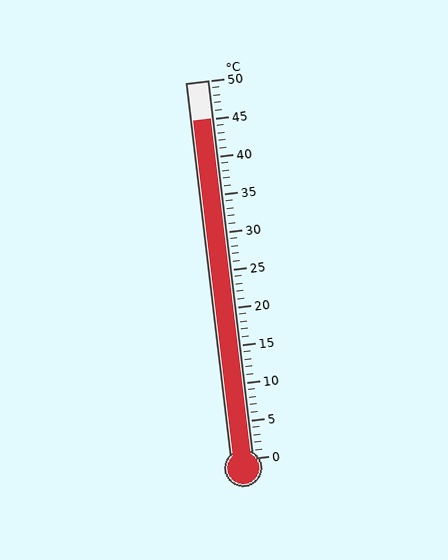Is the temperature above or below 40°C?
The temperature is above 40°C.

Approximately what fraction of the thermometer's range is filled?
The thermometer is filled to approximately 90% of its range.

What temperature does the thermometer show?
The thermometer shows approximately 45°C.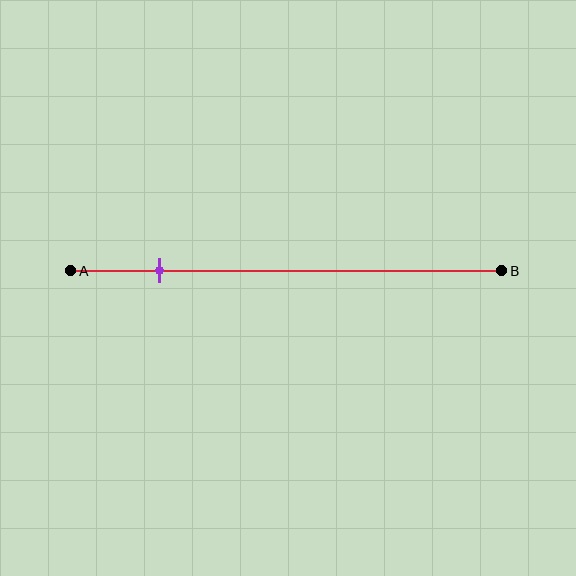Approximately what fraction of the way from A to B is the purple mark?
The purple mark is approximately 20% of the way from A to B.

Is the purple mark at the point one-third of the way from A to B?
No, the mark is at about 20% from A, not at the 33% one-third point.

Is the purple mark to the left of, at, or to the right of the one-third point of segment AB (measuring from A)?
The purple mark is to the left of the one-third point of segment AB.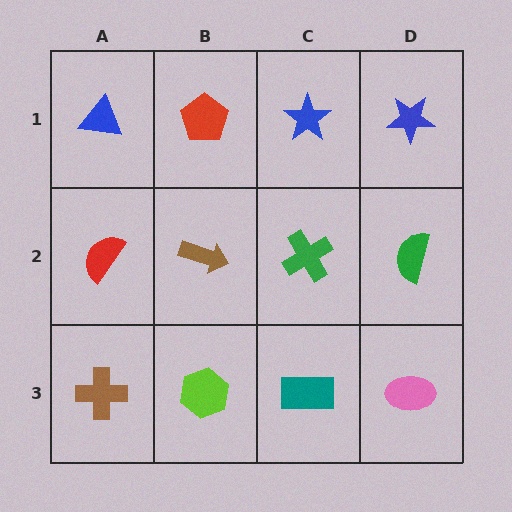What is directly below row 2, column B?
A lime hexagon.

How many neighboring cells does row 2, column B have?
4.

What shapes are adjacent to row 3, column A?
A red semicircle (row 2, column A), a lime hexagon (row 3, column B).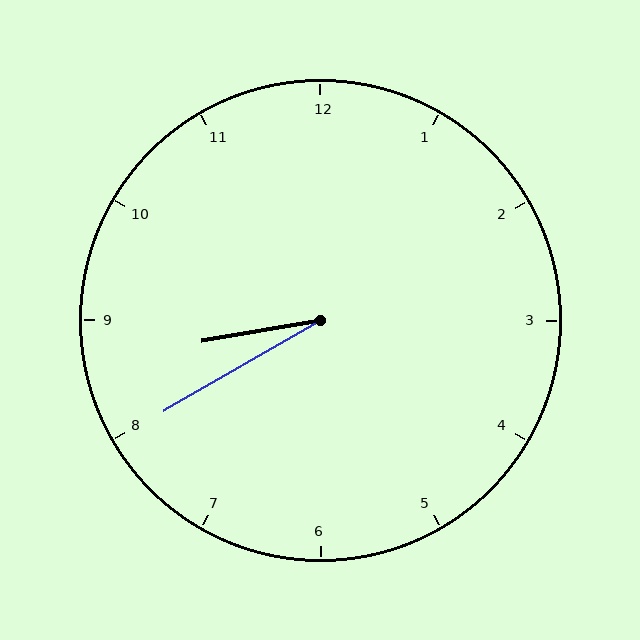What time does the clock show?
8:40.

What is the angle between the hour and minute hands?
Approximately 20 degrees.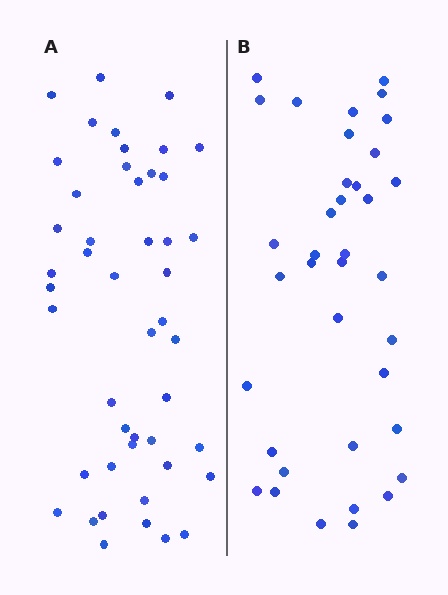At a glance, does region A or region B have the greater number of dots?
Region A (the left region) has more dots.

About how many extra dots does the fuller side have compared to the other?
Region A has roughly 10 or so more dots than region B.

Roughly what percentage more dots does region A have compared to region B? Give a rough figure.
About 25% more.